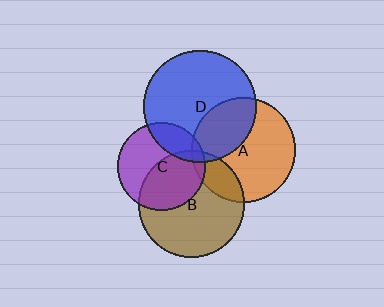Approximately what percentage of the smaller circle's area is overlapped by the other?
Approximately 5%.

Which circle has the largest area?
Circle D (blue).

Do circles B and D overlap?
Yes.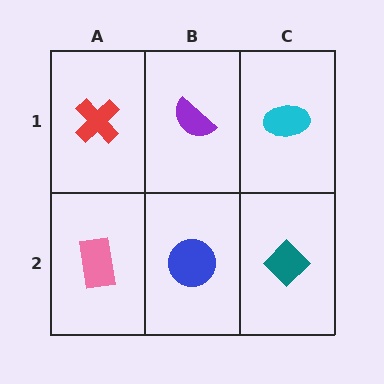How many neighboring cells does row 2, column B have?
3.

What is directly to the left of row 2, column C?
A blue circle.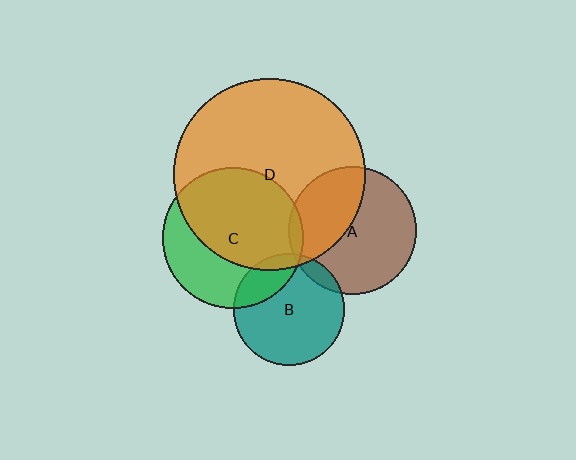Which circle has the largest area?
Circle D (orange).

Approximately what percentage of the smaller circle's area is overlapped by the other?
Approximately 5%.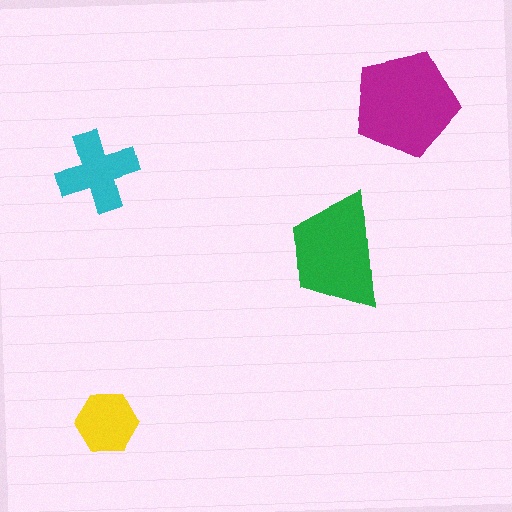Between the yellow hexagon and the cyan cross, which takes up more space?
The cyan cross.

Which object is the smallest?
The yellow hexagon.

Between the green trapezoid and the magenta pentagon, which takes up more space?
The magenta pentagon.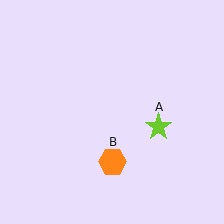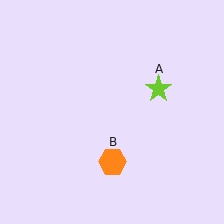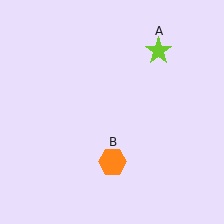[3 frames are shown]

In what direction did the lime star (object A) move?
The lime star (object A) moved up.